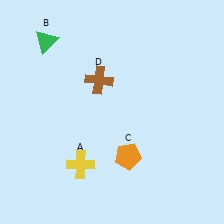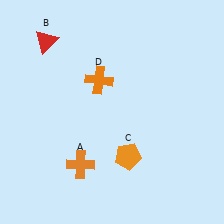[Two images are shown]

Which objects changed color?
A changed from yellow to orange. B changed from green to red. D changed from brown to orange.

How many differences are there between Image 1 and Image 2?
There are 3 differences between the two images.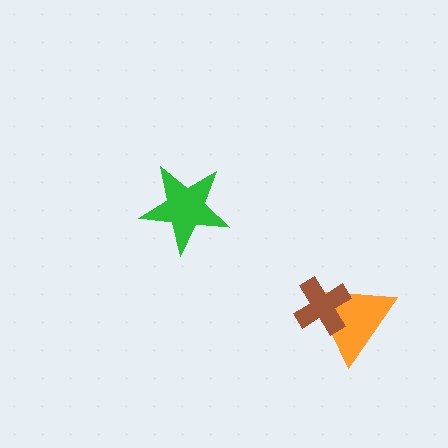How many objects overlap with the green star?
0 objects overlap with the green star.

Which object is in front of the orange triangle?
The brown cross is in front of the orange triangle.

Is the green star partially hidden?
No, no other shape covers it.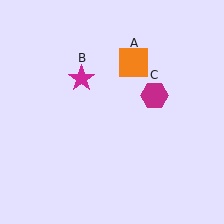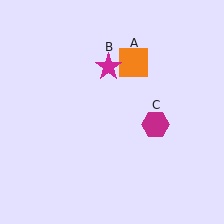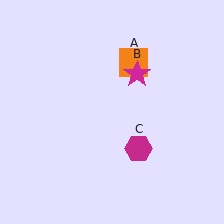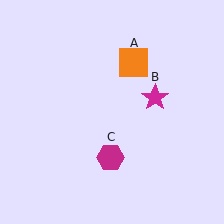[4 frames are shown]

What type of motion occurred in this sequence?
The magenta star (object B), magenta hexagon (object C) rotated clockwise around the center of the scene.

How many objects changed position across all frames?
2 objects changed position: magenta star (object B), magenta hexagon (object C).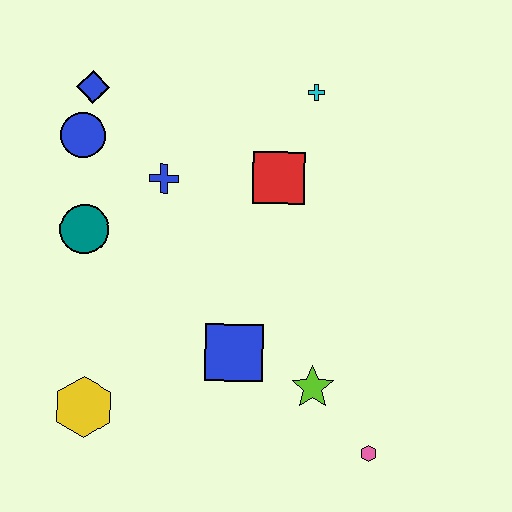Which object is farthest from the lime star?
The blue diamond is farthest from the lime star.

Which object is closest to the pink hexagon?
The lime star is closest to the pink hexagon.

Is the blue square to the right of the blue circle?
Yes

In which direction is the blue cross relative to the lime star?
The blue cross is above the lime star.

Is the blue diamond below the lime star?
No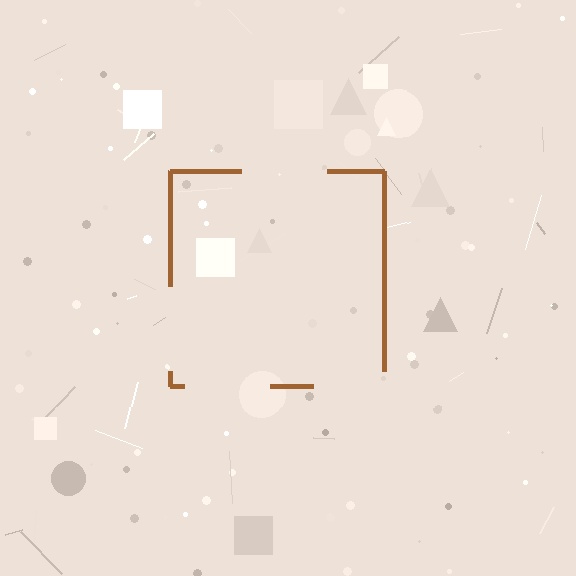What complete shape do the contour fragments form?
The contour fragments form a square.